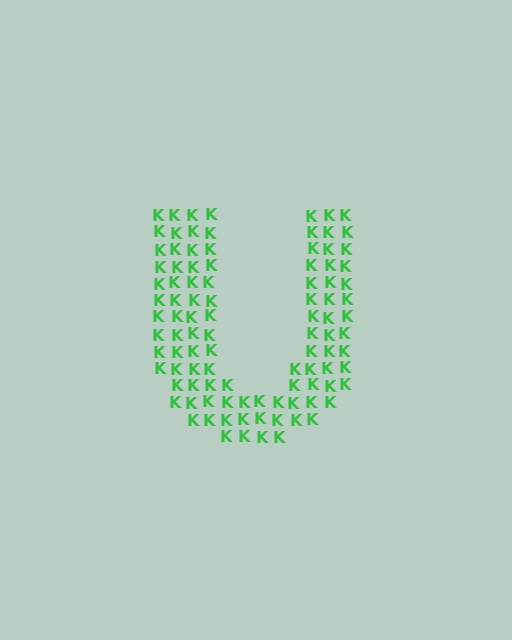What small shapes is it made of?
It is made of small letter K's.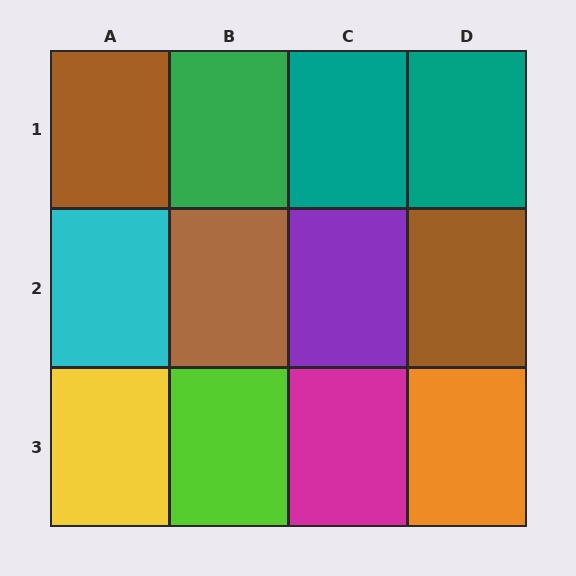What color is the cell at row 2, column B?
Brown.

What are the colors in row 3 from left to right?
Yellow, lime, magenta, orange.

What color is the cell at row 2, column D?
Brown.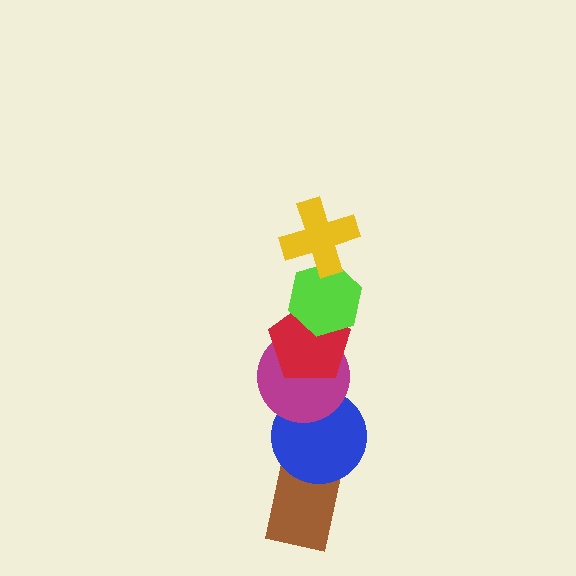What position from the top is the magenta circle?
The magenta circle is 4th from the top.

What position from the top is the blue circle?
The blue circle is 5th from the top.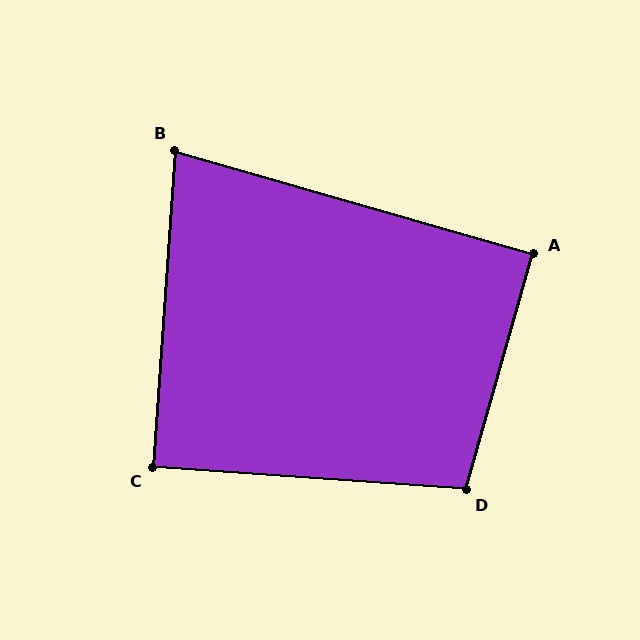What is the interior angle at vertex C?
Approximately 90 degrees (approximately right).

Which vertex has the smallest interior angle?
B, at approximately 78 degrees.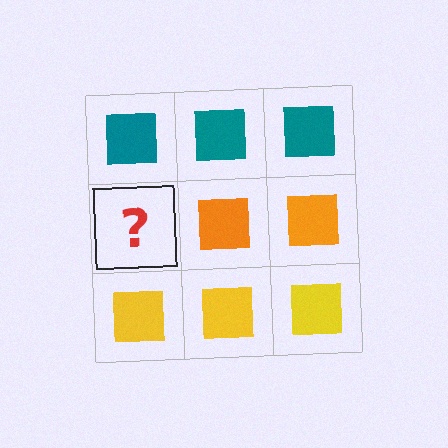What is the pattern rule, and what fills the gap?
The rule is that each row has a consistent color. The gap should be filled with an orange square.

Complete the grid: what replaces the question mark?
The question mark should be replaced with an orange square.